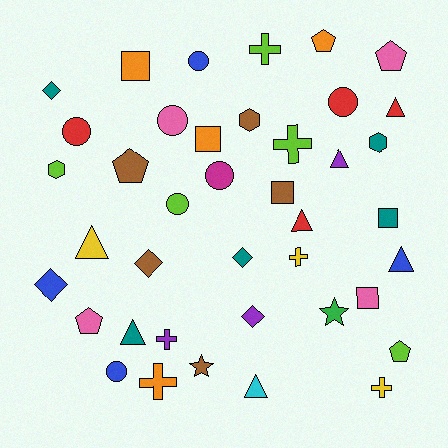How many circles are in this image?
There are 7 circles.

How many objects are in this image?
There are 40 objects.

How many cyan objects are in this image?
There is 1 cyan object.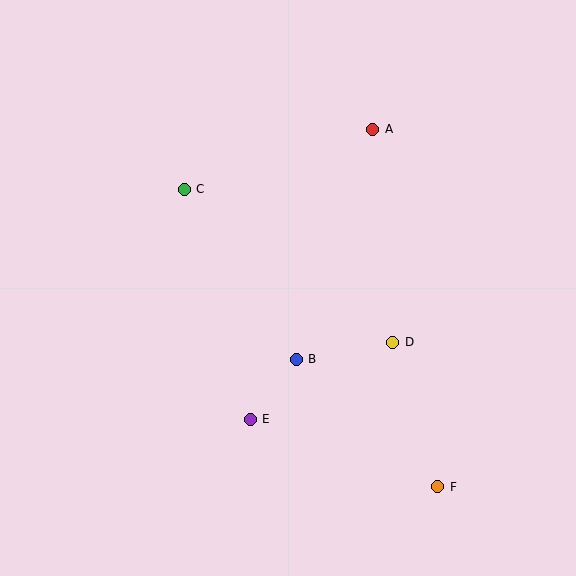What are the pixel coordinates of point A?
Point A is at (373, 129).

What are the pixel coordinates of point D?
Point D is at (393, 342).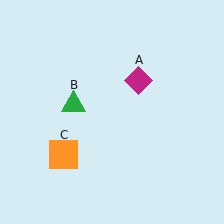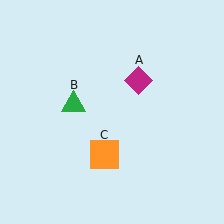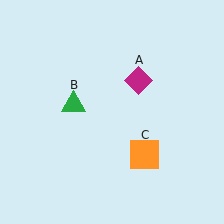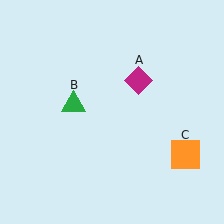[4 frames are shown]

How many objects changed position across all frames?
1 object changed position: orange square (object C).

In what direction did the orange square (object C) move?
The orange square (object C) moved right.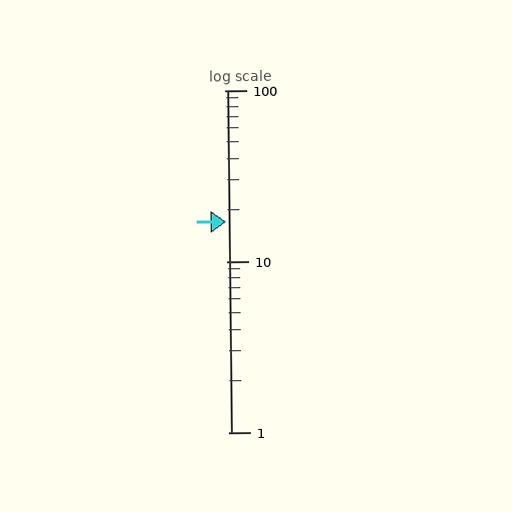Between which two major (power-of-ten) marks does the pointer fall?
The pointer is between 10 and 100.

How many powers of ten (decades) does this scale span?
The scale spans 2 decades, from 1 to 100.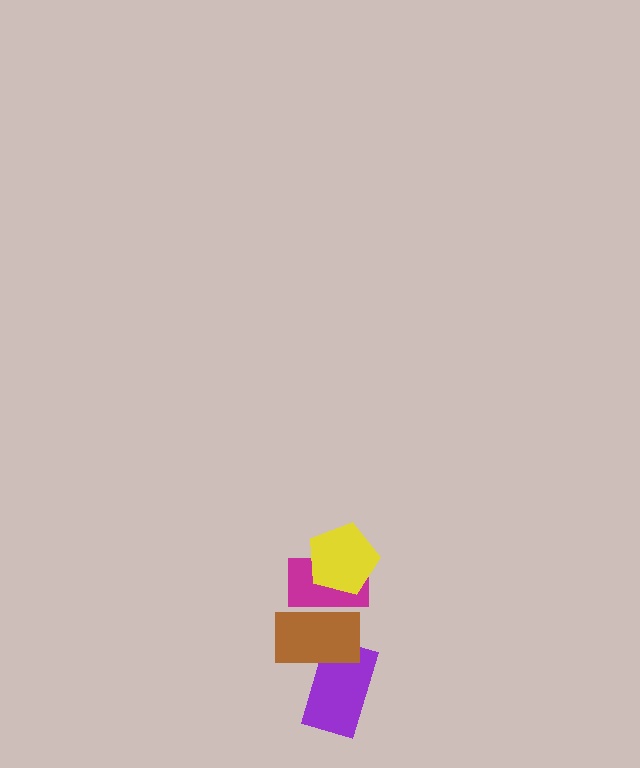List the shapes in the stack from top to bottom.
From top to bottom: the yellow pentagon, the magenta rectangle, the brown rectangle, the purple rectangle.